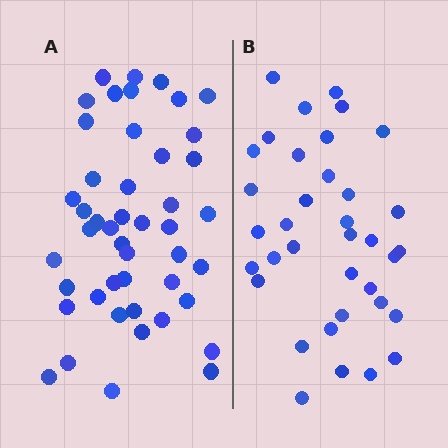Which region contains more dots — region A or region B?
Region A (the left region) has more dots.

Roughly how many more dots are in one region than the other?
Region A has roughly 10 or so more dots than region B.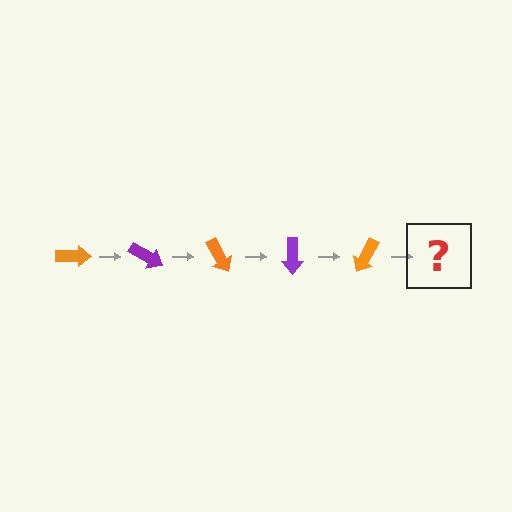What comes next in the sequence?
The next element should be a purple arrow, rotated 150 degrees from the start.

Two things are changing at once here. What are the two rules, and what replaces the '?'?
The two rules are that it rotates 30 degrees each step and the color cycles through orange and purple. The '?' should be a purple arrow, rotated 150 degrees from the start.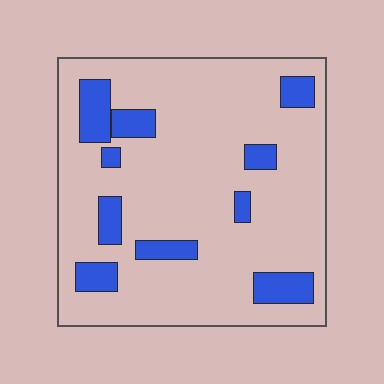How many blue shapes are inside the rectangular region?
10.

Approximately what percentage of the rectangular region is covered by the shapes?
Approximately 15%.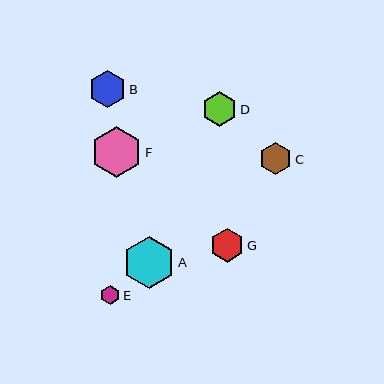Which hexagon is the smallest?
Hexagon E is the smallest with a size of approximately 20 pixels.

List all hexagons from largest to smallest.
From largest to smallest: A, F, B, D, G, C, E.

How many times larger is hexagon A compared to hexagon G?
Hexagon A is approximately 1.5 times the size of hexagon G.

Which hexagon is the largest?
Hexagon A is the largest with a size of approximately 52 pixels.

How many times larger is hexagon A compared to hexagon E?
Hexagon A is approximately 2.6 times the size of hexagon E.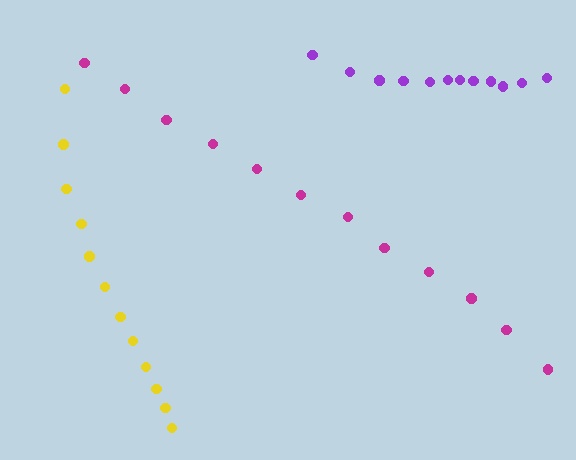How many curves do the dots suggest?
There are 3 distinct paths.